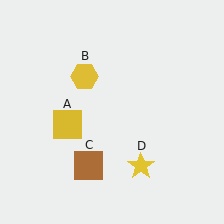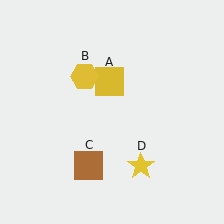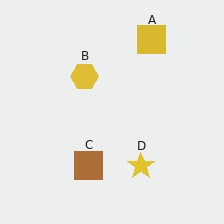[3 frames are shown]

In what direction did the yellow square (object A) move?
The yellow square (object A) moved up and to the right.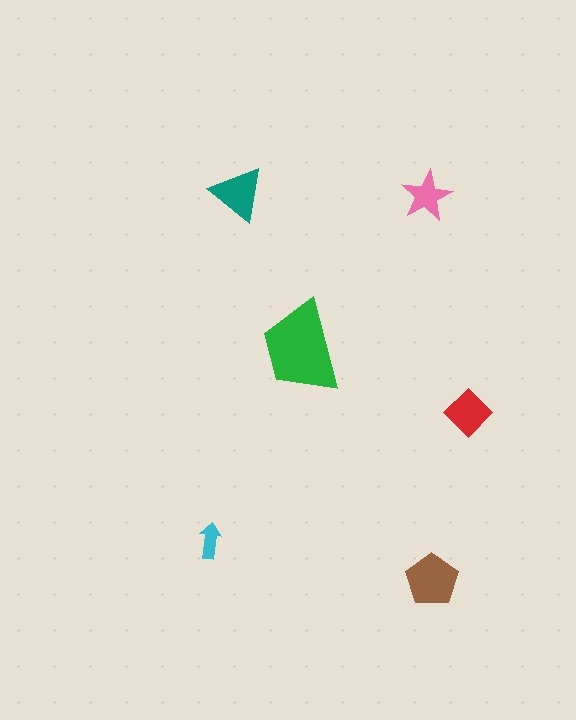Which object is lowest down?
The brown pentagon is bottommost.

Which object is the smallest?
The cyan arrow.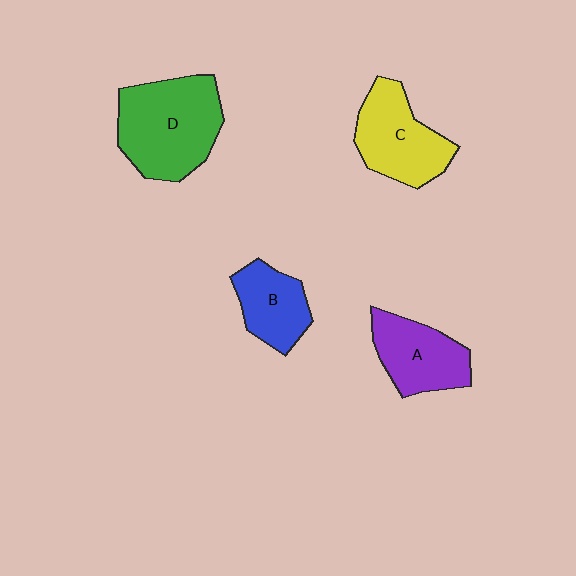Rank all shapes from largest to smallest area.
From largest to smallest: D (green), C (yellow), A (purple), B (blue).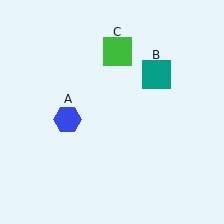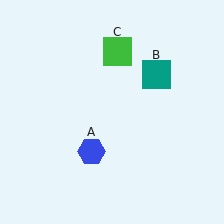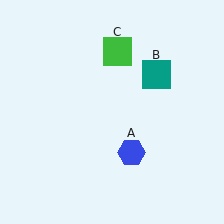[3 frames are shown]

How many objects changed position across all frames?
1 object changed position: blue hexagon (object A).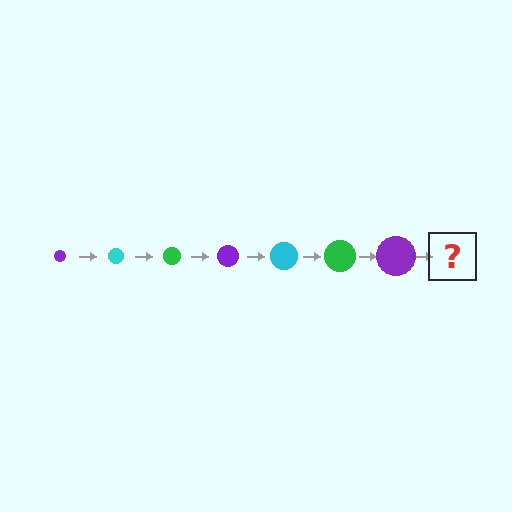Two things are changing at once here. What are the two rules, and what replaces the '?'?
The two rules are that the circle grows larger each step and the color cycles through purple, cyan, and green. The '?' should be a cyan circle, larger than the previous one.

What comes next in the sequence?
The next element should be a cyan circle, larger than the previous one.